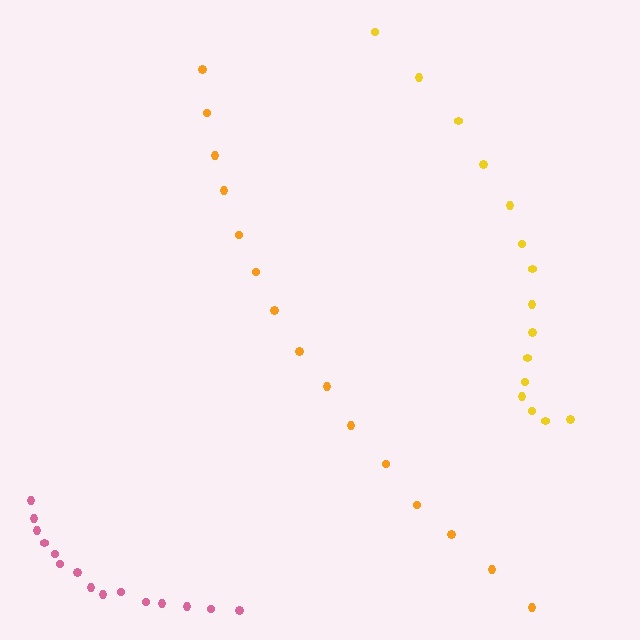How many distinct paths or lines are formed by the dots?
There are 3 distinct paths.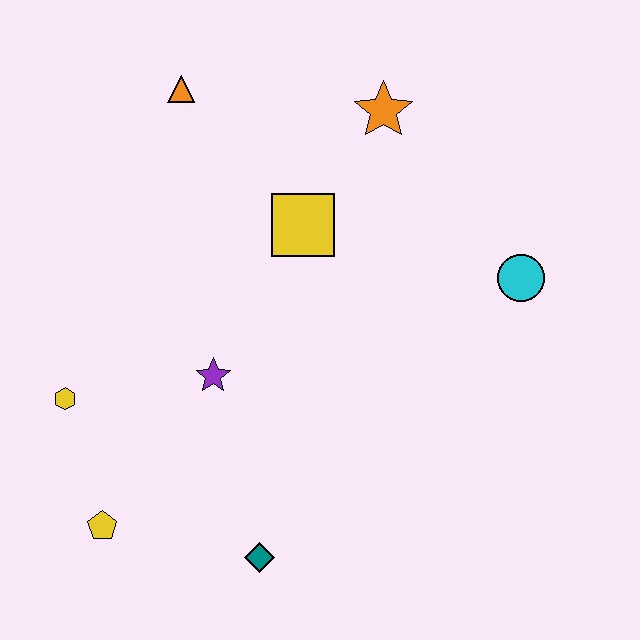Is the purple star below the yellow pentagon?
No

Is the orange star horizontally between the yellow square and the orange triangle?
No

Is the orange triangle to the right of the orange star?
No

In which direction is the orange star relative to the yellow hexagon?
The orange star is to the right of the yellow hexagon.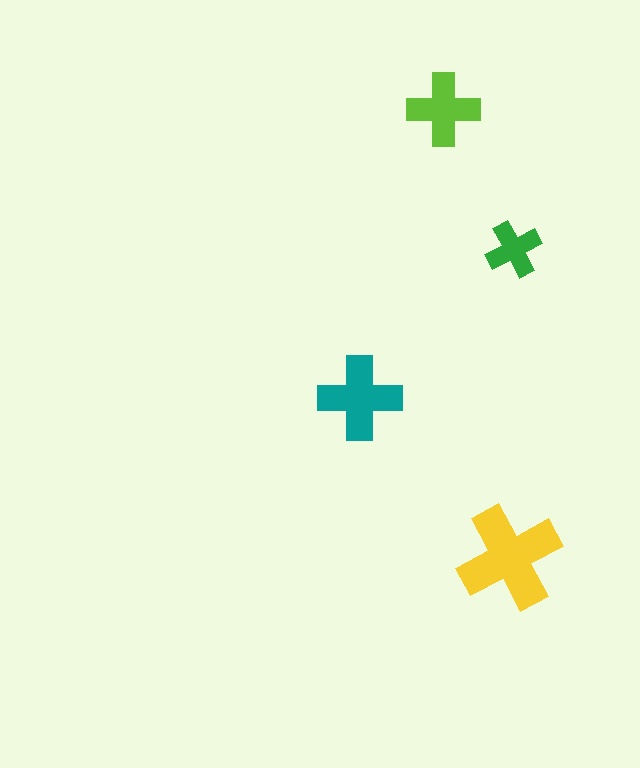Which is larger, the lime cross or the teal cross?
The teal one.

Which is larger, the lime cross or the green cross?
The lime one.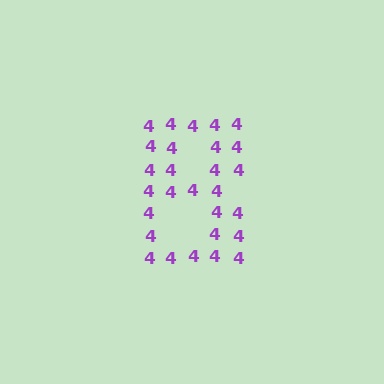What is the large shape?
The large shape is the digit 8.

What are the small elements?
The small elements are digit 4's.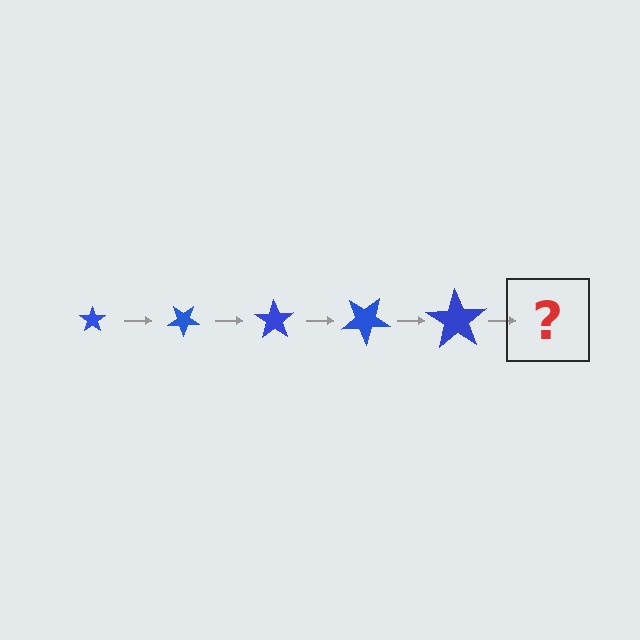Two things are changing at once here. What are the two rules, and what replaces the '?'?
The two rules are that the star grows larger each step and it rotates 35 degrees each step. The '?' should be a star, larger than the previous one and rotated 175 degrees from the start.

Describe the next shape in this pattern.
It should be a star, larger than the previous one and rotated 175 degrees from the start.